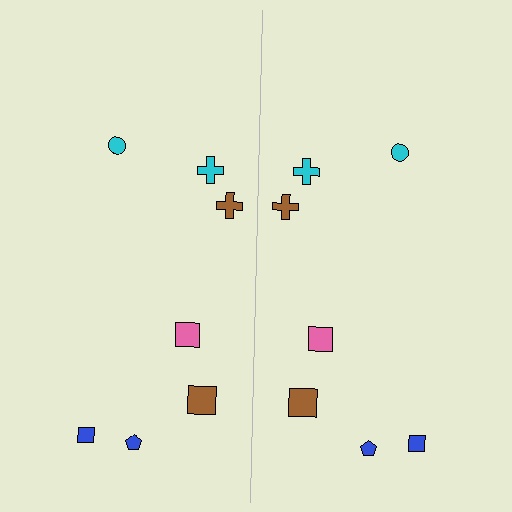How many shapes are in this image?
There are 14 shapes in this image.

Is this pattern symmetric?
Yes, this pattern has bilateral (reflection) symmetry.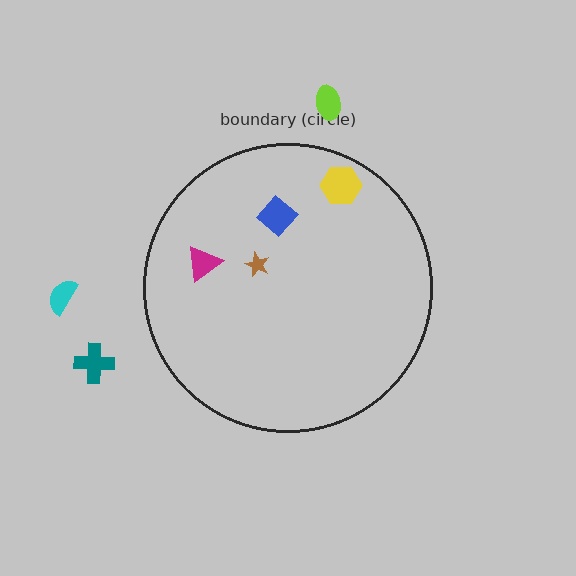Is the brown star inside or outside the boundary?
Inside.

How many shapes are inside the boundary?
4 inside, 3 outside.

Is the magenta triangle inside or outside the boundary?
Inside.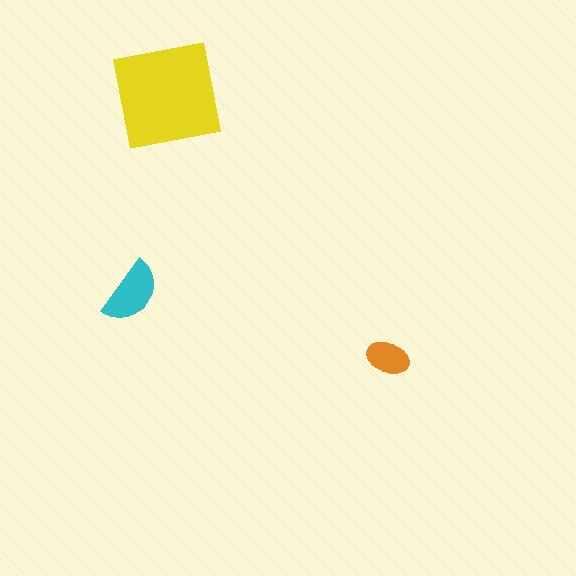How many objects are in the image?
There are 3 objects in the image.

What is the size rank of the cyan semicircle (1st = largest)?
2nd.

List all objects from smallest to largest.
The orange ellipse, the cyan semicircle, the yellow square.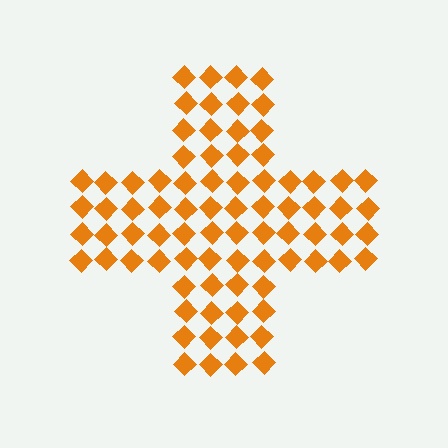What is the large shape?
The large shape is a cross.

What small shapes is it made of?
It is made of small diamonds.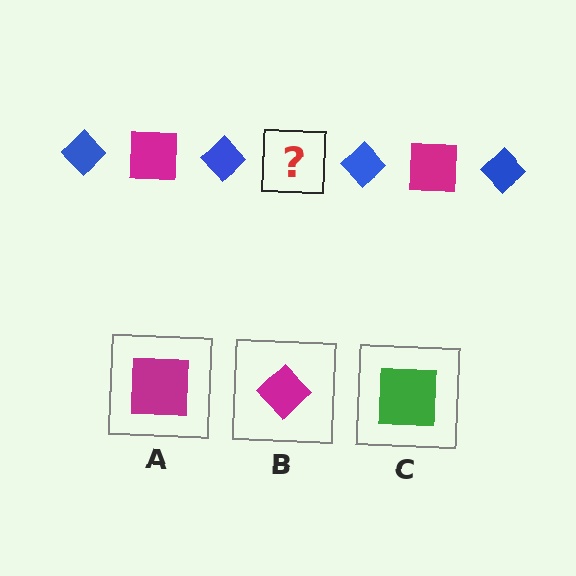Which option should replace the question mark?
Option A.